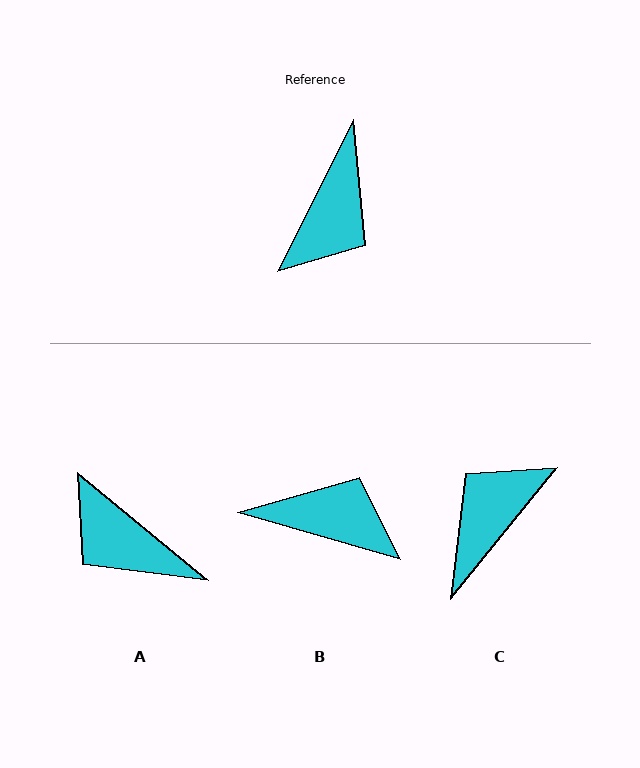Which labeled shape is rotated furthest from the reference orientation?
C, about 167 degrees away.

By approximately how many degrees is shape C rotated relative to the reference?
Approximately 167 degrees counter-clockwise.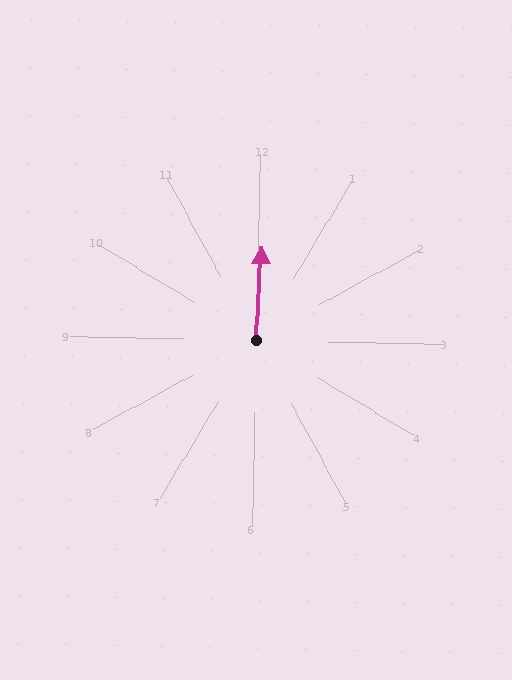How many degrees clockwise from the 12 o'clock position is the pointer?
Approximately 2 degrees.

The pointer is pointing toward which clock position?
Roughly 12 o'clock.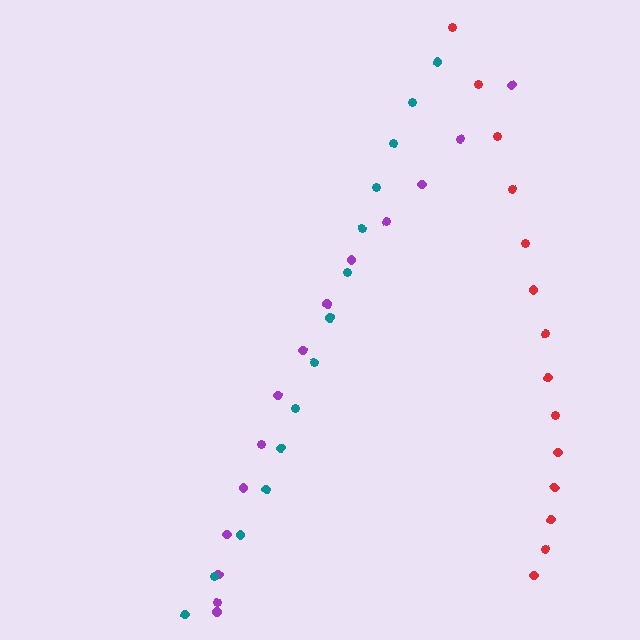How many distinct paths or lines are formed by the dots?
There are 3 distinct paths.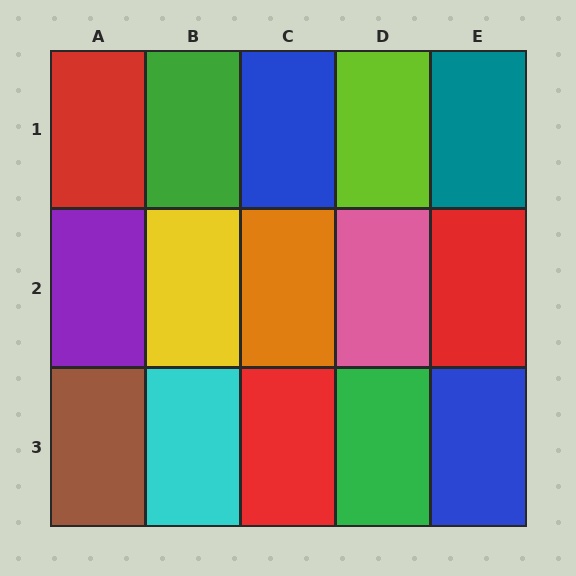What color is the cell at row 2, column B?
Yellow.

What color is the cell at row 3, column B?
Cyan.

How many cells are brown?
1 cell is brown.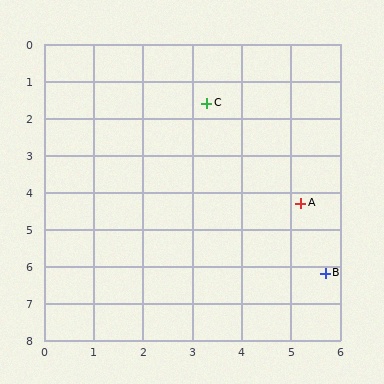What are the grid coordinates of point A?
Point A is at approximately (5.2, 4.3).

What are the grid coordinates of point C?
Point C is at approximately (3.3, 1.6).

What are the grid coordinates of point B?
Point B is at approximately (5.7, 6.2).